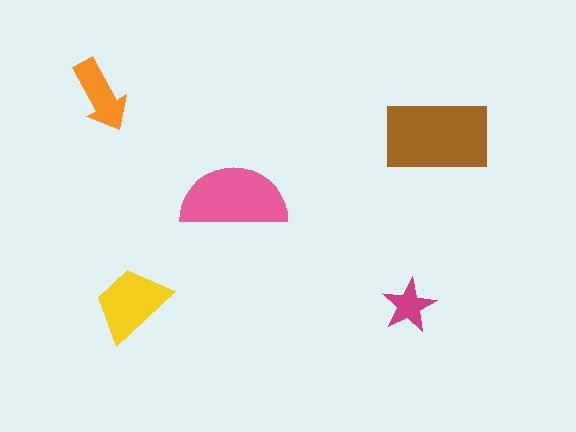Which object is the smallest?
The magenta star.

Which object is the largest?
The brown rectangle.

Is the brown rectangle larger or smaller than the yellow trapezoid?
Larger.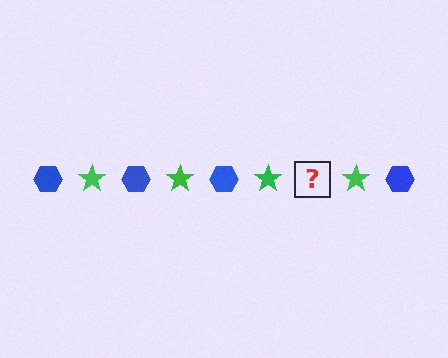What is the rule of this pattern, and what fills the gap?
The rule is that the pattern alternates between blue hexagon and green star. The gap should be filled with a blue hexagon.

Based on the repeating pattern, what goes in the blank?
The blank should be a blue hexagon.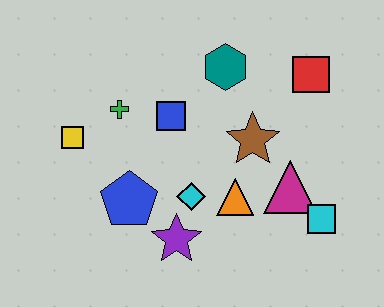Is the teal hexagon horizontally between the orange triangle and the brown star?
No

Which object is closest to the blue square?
The green cross is closest to the blue square.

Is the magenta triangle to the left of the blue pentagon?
No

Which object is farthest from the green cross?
The cyan square is farthest from the green cross.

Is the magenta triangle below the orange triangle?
No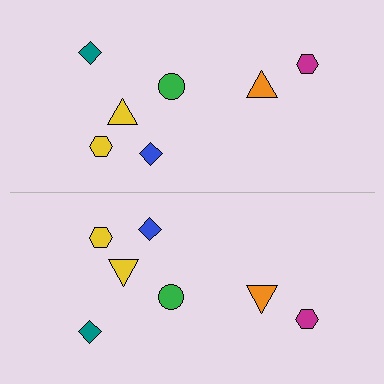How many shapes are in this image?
There are 14 shapes in this image.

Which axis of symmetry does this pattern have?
The pattern has a horizontal axis of symmetry running through the center of the image.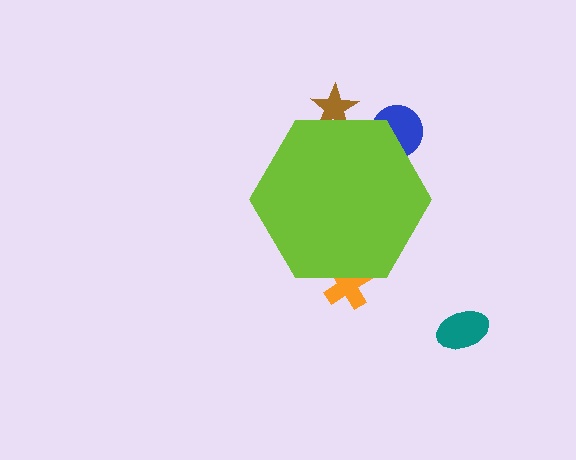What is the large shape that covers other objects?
A lime hexagon.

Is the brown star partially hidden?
Yes, the brown star is partially hidden behind the lime hexagon.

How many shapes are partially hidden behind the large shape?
3 shapes are partially hidden.